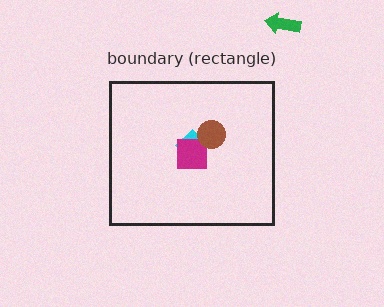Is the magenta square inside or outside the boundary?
Inside.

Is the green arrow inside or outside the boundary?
Outside.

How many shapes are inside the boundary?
3 inside, 1 outside.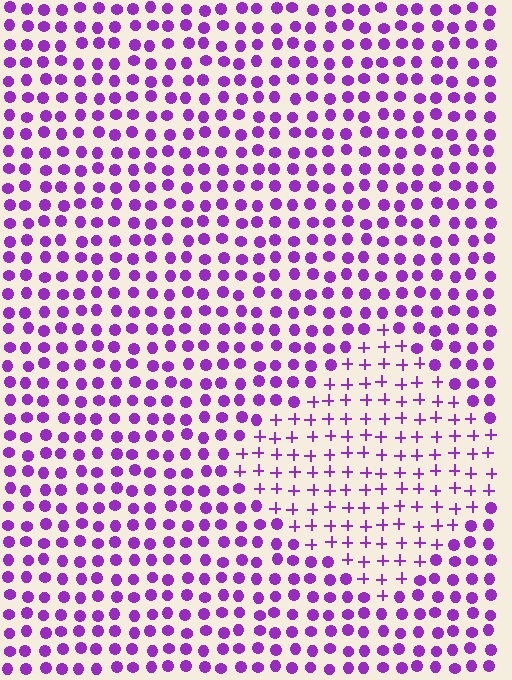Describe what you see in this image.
The image is filled with small purple elements arranged in a uniform grid. A diamond-shaped region contains plus signs, while the surrounding area contains circles. The boundary is defined purely by the change in element shape.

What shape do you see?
I see a diamond.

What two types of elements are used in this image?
The image uses plus signs inside the diamond region and circles outside it.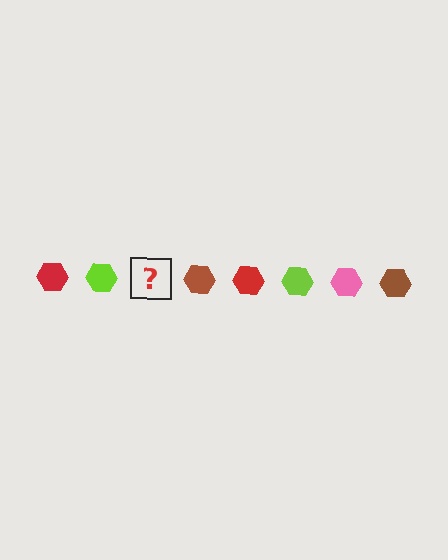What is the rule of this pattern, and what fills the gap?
The rule is that the pattern cycles through red, lime, pink, brown hexagons. The gap should be filled with a pink hexagon.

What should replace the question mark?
The question mark should be replaced with a pink hexagon.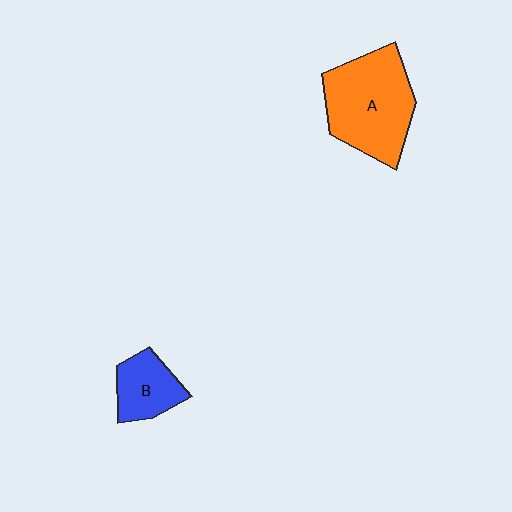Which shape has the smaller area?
Shape B (blue).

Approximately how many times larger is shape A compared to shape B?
Approximately 2.1 times.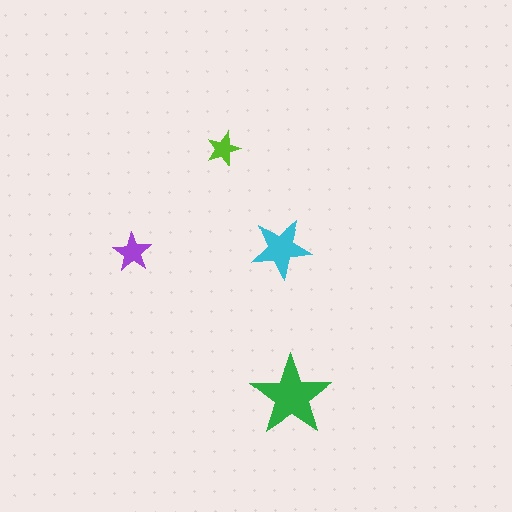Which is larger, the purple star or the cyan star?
The cyan one.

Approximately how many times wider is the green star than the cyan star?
About 1.5 times wider.